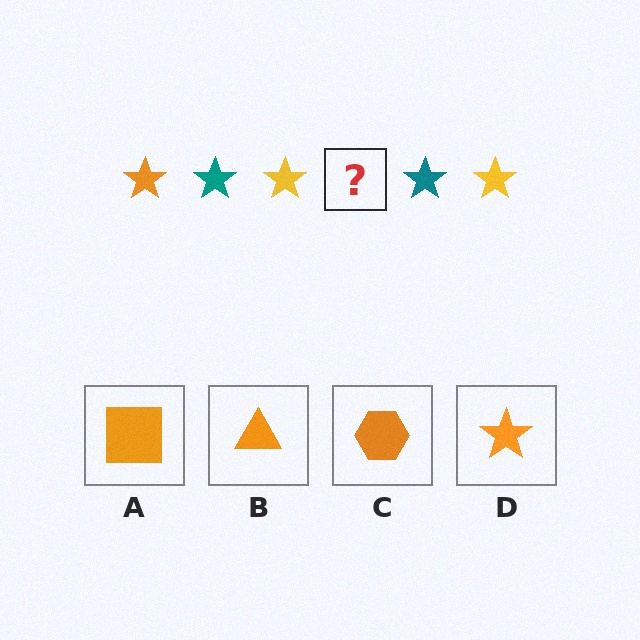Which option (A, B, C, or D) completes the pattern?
D.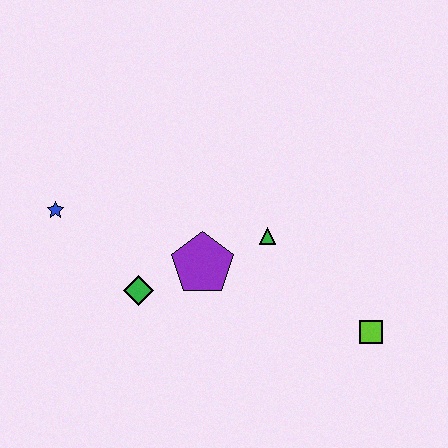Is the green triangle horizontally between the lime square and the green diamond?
Yes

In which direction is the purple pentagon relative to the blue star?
The purple pentagon is to the right of the blue star.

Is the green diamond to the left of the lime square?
Yes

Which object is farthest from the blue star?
The lime square is farthest from the blue star.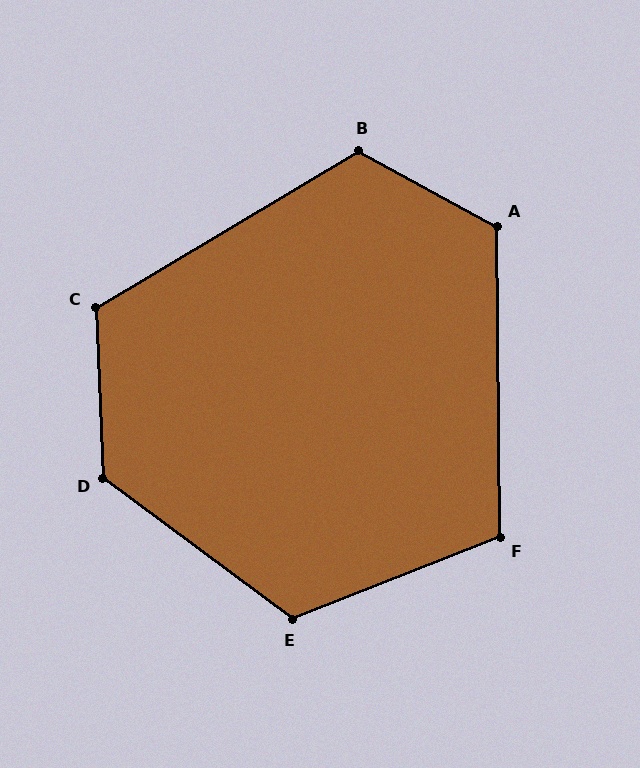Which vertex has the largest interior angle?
D, at approximately 129 degrees.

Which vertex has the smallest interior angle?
F, at approximately 111 degrees.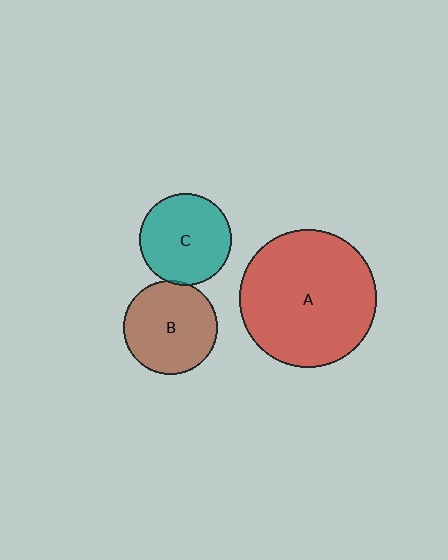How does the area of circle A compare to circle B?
Approximately 2.1 times.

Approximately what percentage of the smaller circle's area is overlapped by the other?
Approximately 5%.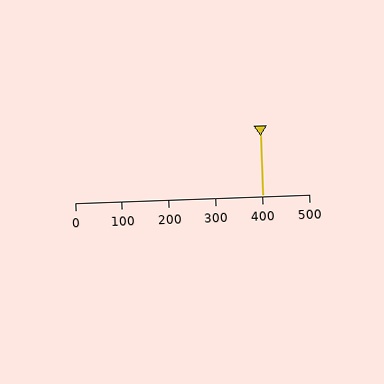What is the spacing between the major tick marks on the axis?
The major ticks are spaced 100 apart.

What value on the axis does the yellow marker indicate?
The marker indicates approximately 400.